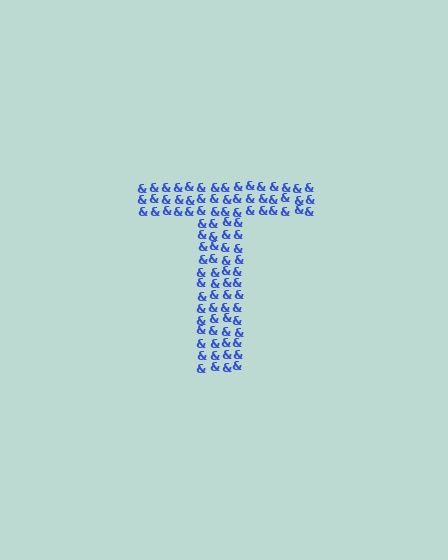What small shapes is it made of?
It is made of small ampersands.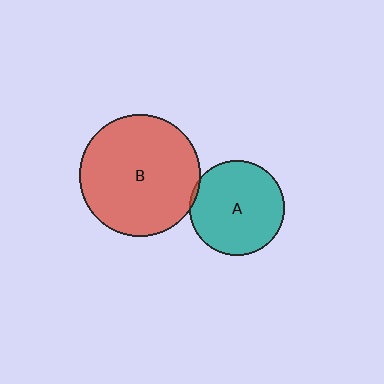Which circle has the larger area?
Circle B (red).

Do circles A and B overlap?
Yes.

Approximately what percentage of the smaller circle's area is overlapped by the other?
Approximately 5%.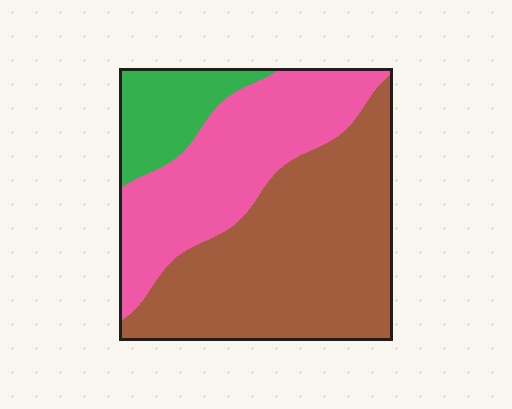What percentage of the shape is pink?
Pink covers about 35% of the shape.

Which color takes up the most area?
Brown, at roughly 50%.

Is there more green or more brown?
Brown.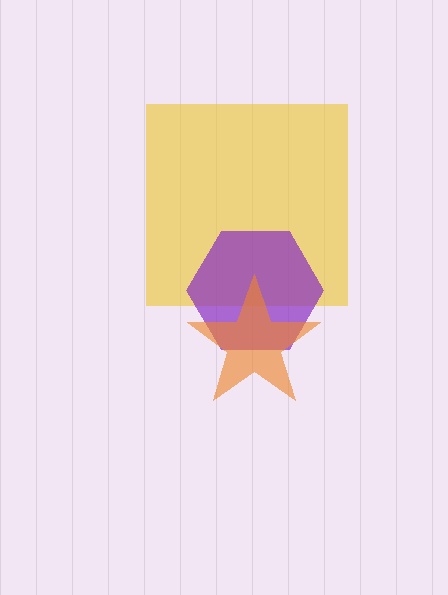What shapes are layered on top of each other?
The layered shapes are: a yellow square, a purple hexagon, an orange star.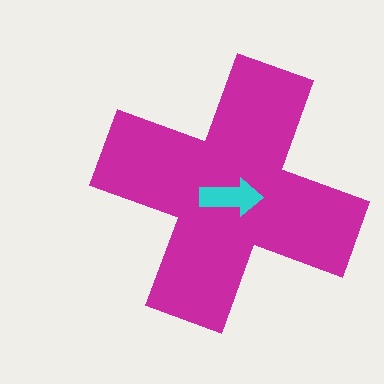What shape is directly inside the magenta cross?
The cyan arrow.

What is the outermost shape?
The magenta cross.